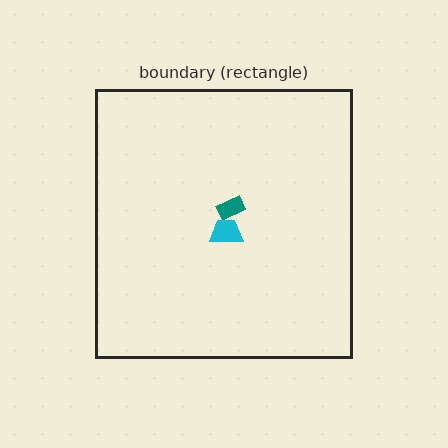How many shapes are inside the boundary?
2 inside, 0 outside.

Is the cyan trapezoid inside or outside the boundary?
Inside.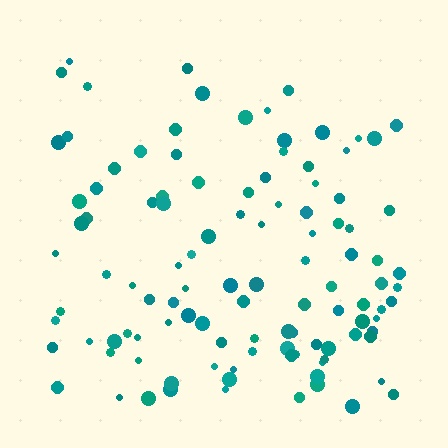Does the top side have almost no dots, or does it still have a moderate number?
Still a moderate number, just noticeably fewer than the bottom.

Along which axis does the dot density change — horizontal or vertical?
Vertical.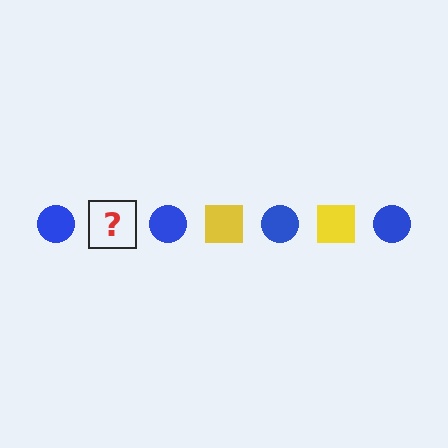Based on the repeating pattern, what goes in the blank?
The blank should be a yellow square.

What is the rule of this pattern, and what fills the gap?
The rule is that the pattern alternates between blue circle and yellow square. The gap should be filled with a yellow square.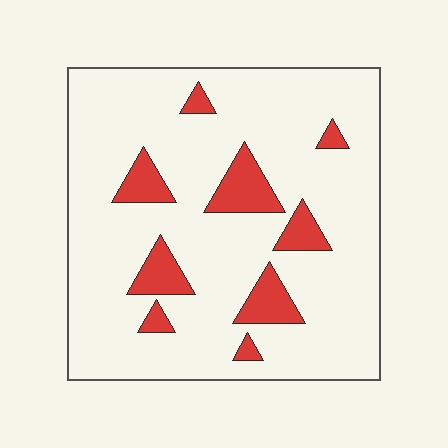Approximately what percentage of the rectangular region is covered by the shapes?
Approximately 15%.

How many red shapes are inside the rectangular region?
9.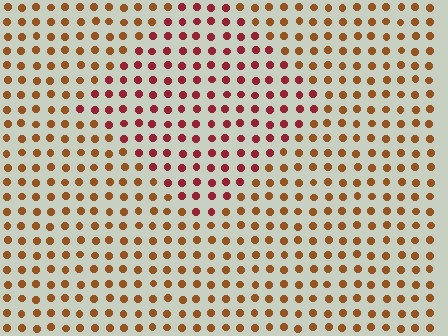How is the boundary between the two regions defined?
The boundary is defined purely by a slight shift in hue (about 35 degrees). Spacing, size, and orientation are identical on both sides.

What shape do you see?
I see a diamond.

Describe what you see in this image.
The image is filled with small brown elements in a uniform arrangement. A diamond-shaped region is visible where the elements are tinted to a slightly different hue, forming a subtle color boundary.